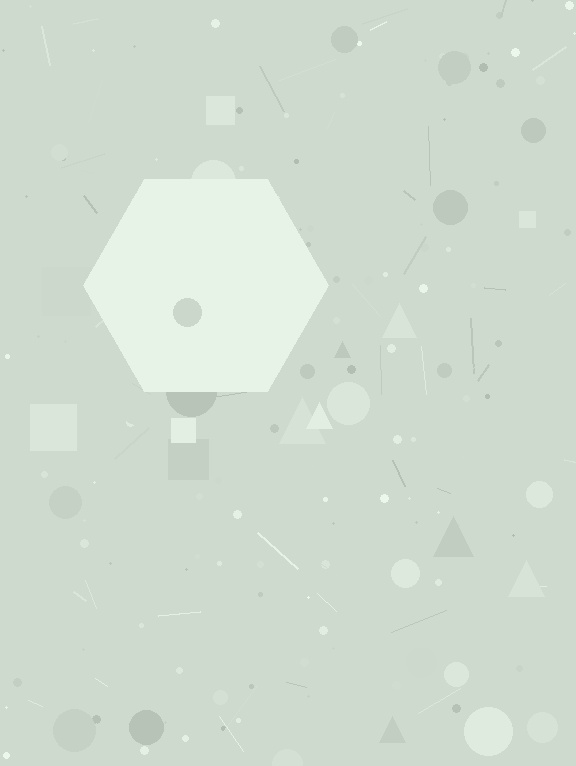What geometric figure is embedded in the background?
A hexagon is embedded in the background.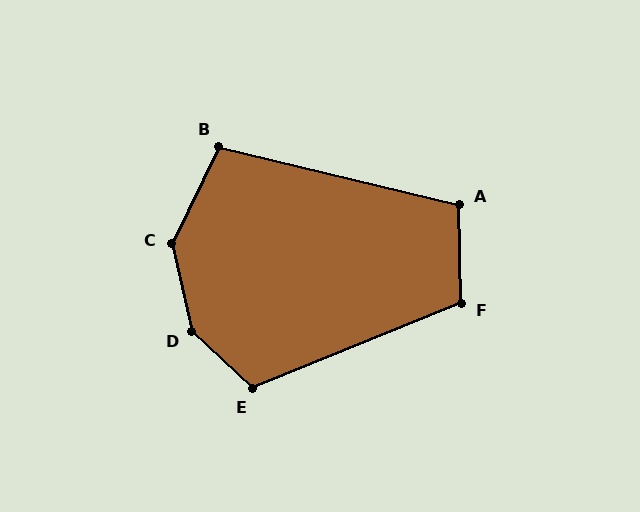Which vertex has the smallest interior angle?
B, at approximately 103 degrees.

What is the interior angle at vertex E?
Approximately 115 degrees (obtuse).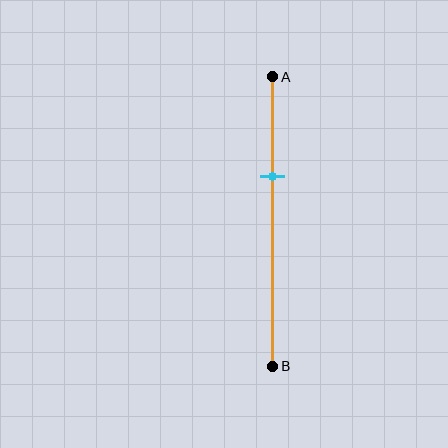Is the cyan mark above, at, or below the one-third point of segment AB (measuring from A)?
The cyan mark is approximately at the one-third point of segment AB.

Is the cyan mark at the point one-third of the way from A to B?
Yes, the mark is approximately at the one-third point.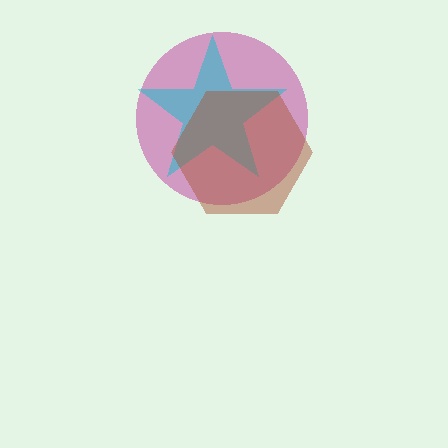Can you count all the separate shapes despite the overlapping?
Yes, there are 3 separate shapes.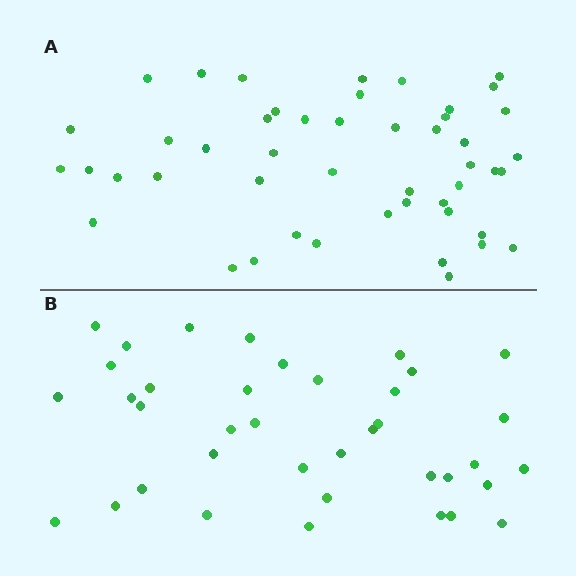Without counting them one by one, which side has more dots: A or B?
Region A (the top region) has more dots.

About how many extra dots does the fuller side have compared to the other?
Region A has roughly 10 or so more dots than region B.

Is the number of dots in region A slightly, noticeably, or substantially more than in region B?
Region A has noticeably more, but not dramatically so. The ratio is roughly 1.3 to 1.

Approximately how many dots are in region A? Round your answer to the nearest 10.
About 50 dots. (The exact count is 48, which rounds to 50.)